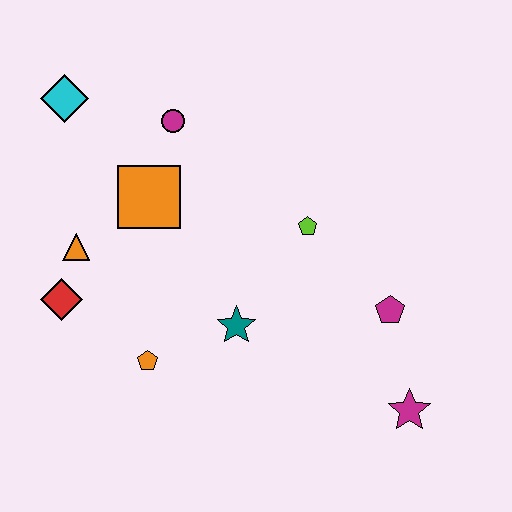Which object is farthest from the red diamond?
The magenta star is farthest from the red diamond.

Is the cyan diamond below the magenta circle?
No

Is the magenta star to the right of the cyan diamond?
Yes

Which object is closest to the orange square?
The magenta circle is closest to the orange square.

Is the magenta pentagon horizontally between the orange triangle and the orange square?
No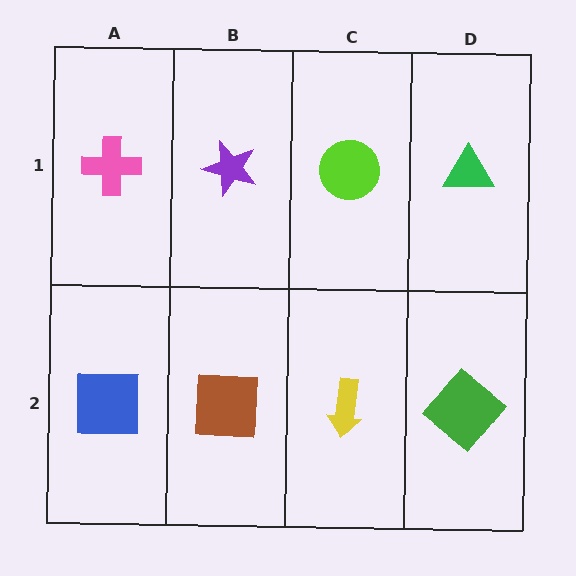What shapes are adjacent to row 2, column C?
A lime circle (row 1, column C), a brown square (row 2, column B), a green diamond (row 2, column D).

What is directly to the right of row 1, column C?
A green triangle.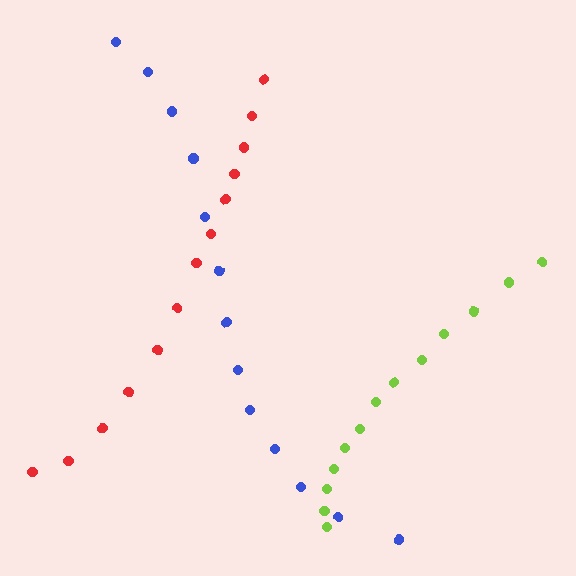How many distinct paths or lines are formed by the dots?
There are 3 distinct paths.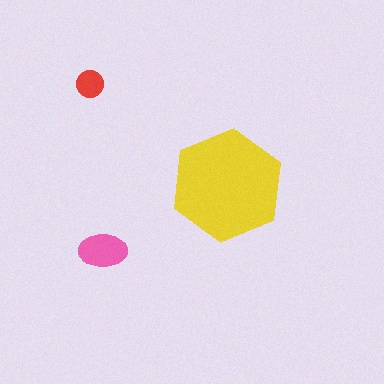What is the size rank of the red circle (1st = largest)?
3rd.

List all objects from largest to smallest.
The yellow hexagon, the pink ellipse, the red circle.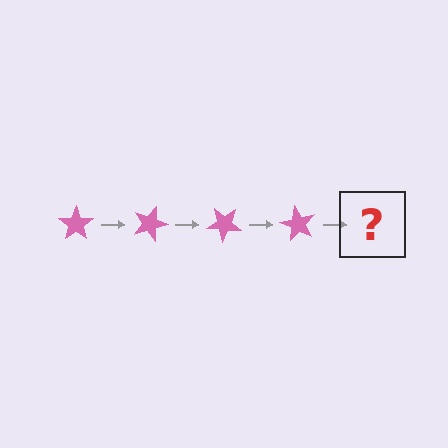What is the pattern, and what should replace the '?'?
The pattern is that the star rotates 20 degrees each step. The '?' should be a pink star rotated 80 degrees.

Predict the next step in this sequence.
The next step is a pink star rotated 80 degrees.